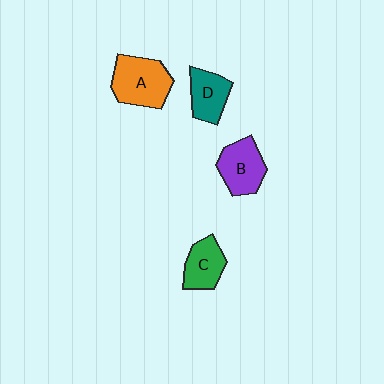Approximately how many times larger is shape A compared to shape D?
Approximately 1.5 times.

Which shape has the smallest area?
Shape C (green).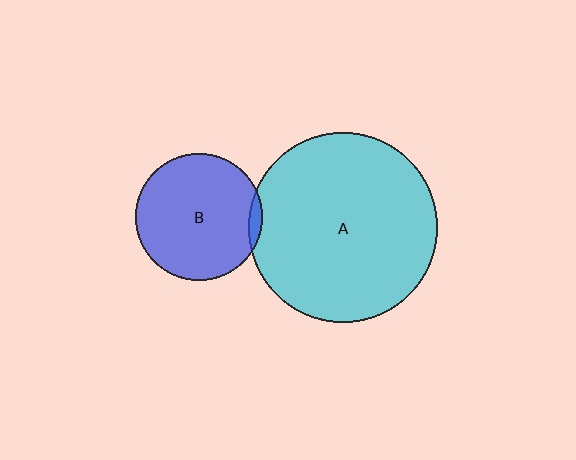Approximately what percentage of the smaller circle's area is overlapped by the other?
Approximately 5%.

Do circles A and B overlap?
Yes.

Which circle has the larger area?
Circle A (cyan).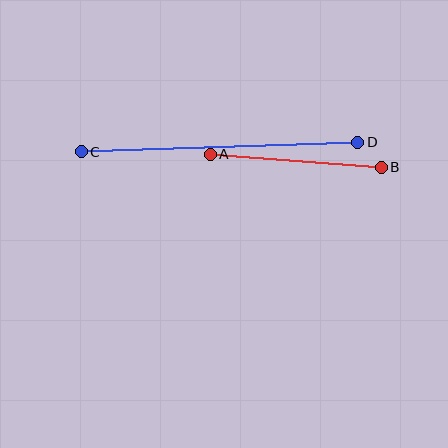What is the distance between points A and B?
The distance is approximately 171 pixels.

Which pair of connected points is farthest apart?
Points C and D are farthest apart.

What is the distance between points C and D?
The distance is approximately 277 pixels.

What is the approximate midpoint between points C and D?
The midpoint is at approximately (220, 147) pixels.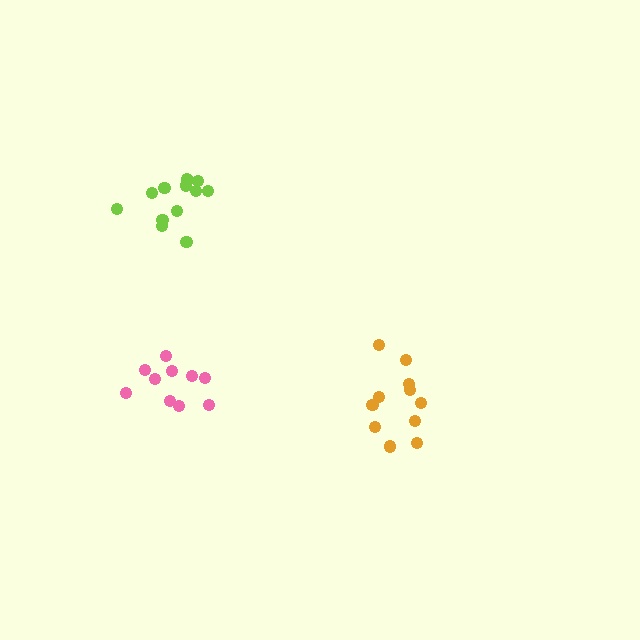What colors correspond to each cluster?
The clusters are colored: orange, pink, lime.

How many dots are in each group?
Group 1: 11 dots, Group 2: 10 dots, Group 3: 13 dots (34 total).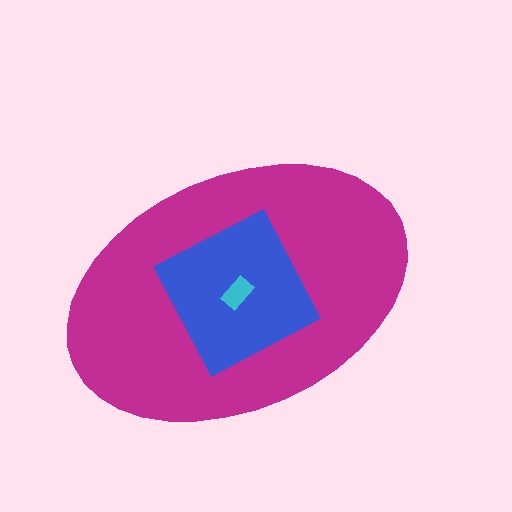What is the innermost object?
The cyan rectangle.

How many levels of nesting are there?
3.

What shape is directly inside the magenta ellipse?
The blue square.